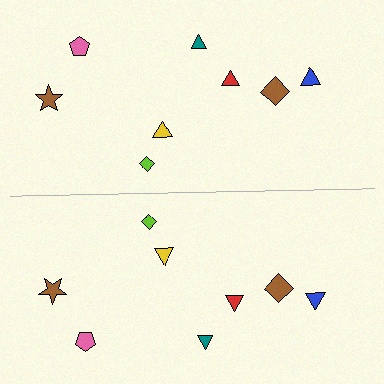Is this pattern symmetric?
Yes, this pattern has bilateral (reflection) symmetry.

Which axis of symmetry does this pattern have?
The pattern has a horizontal axis of symmetry running through the center of the image.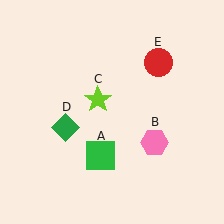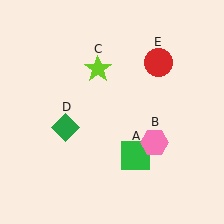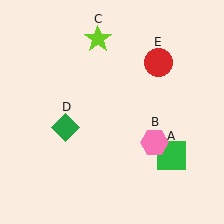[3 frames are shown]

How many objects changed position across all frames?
2 objects changed position: green square (object A), lime star (object C).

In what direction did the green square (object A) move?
The green square (object A) moved right.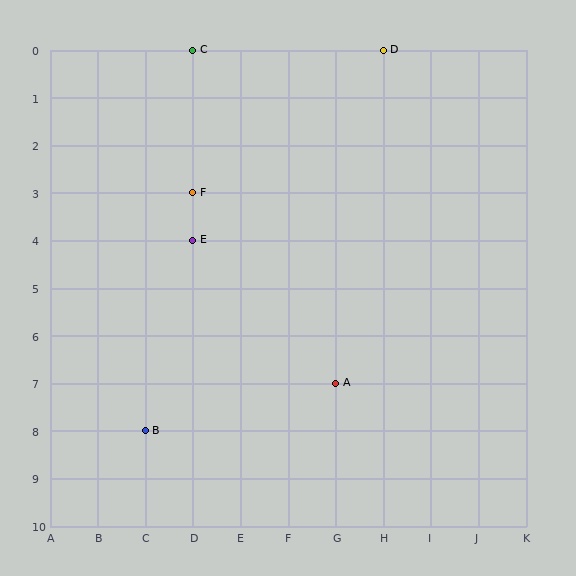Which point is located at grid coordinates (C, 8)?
Point B is at (C, 8).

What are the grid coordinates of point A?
Point A is at grid coordinates (G, 7).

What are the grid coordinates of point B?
Point B is at grid coordinates (C, 8).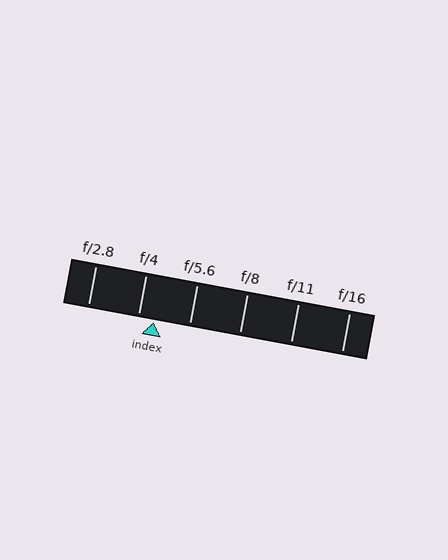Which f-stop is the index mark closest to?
The index mark is closest to f/4.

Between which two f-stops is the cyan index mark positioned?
The index mark is between f/4 and f/5.6.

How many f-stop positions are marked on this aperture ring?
There are 6 f-stop positions marked.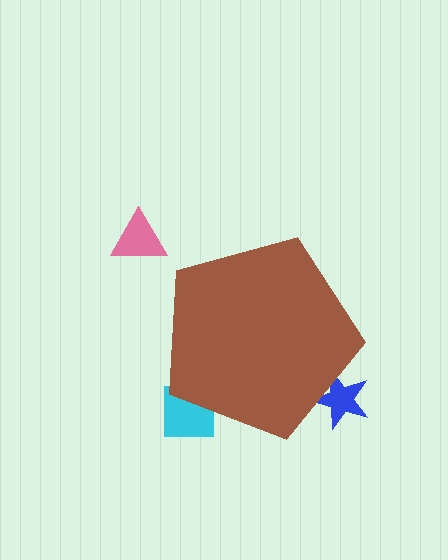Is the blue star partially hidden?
Yes, the blue star is partially hidden behind the brown pentagon.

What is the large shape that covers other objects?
A brown pentagon.